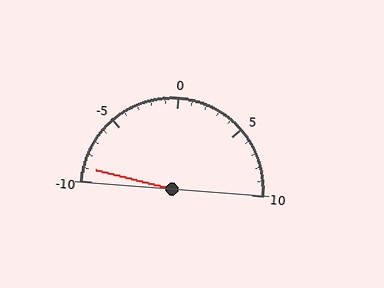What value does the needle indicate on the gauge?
The needle indicates approximately -9.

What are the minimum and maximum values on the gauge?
The gauge ranges from -10 to 10.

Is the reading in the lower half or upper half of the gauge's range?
The reading is in the lower half of the range (-10 to 10).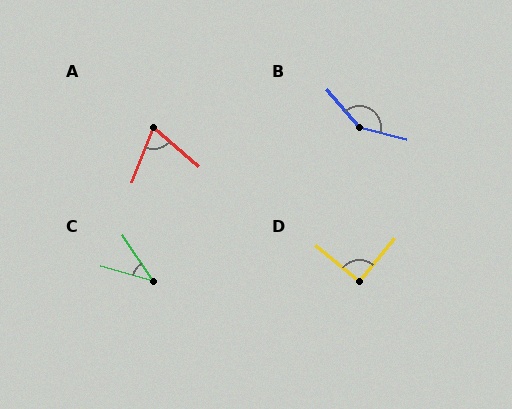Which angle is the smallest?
C, at approximately 39 degrees.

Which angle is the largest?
B, at approximately 145 degrees.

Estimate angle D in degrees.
Approximately 90 degrees.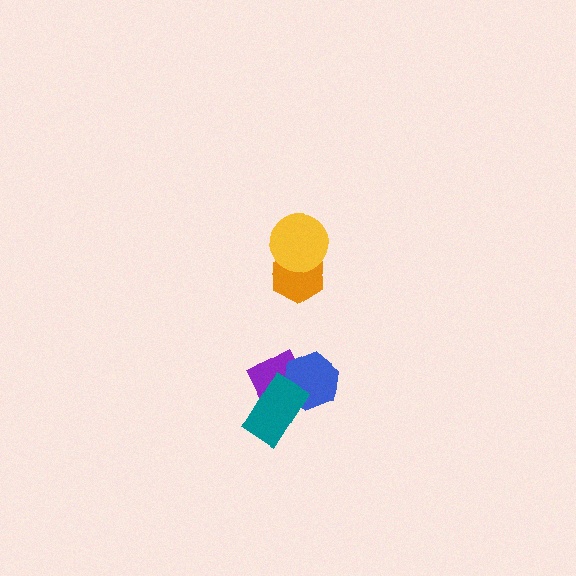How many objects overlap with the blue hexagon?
2 objects overlap with the blue hexagon.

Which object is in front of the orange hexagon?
The yellow circle is in front of the orange hexagon.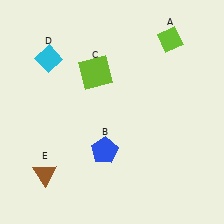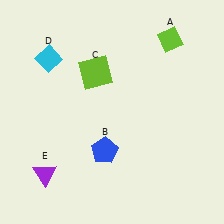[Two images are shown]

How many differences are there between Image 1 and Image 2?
There is 1 difference between the two images.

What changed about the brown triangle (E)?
In Image 1, E is brown. In Image 2, it changed to purple.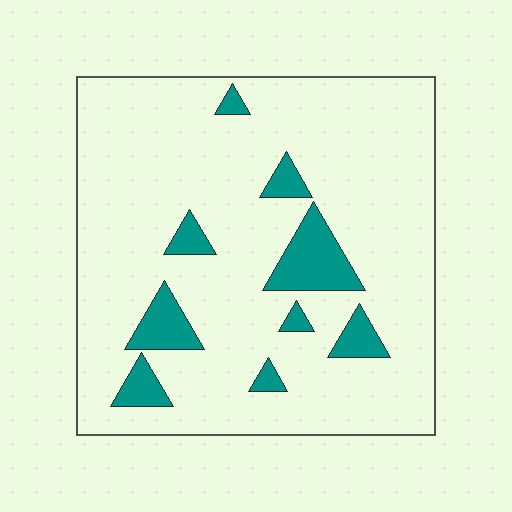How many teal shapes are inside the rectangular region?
9.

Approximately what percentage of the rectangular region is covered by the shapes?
Approximately 10%.